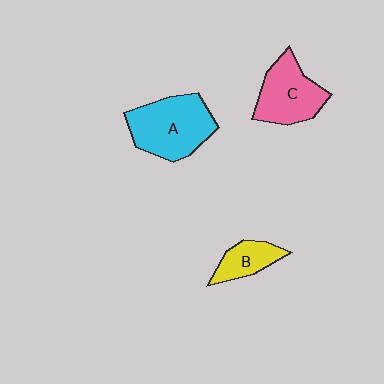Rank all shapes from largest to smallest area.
From largest to smallest: A (cyan), C (pink), B (yellow).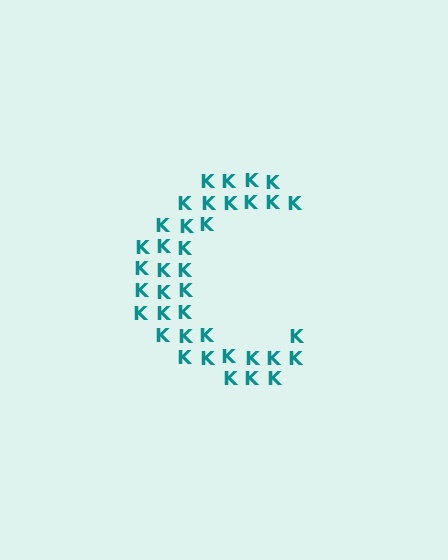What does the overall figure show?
The overall figure shows the letter C.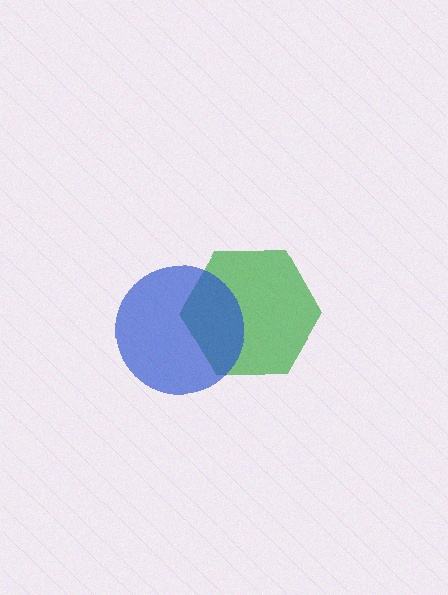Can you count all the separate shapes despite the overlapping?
Yes, there are 2 separate shapes.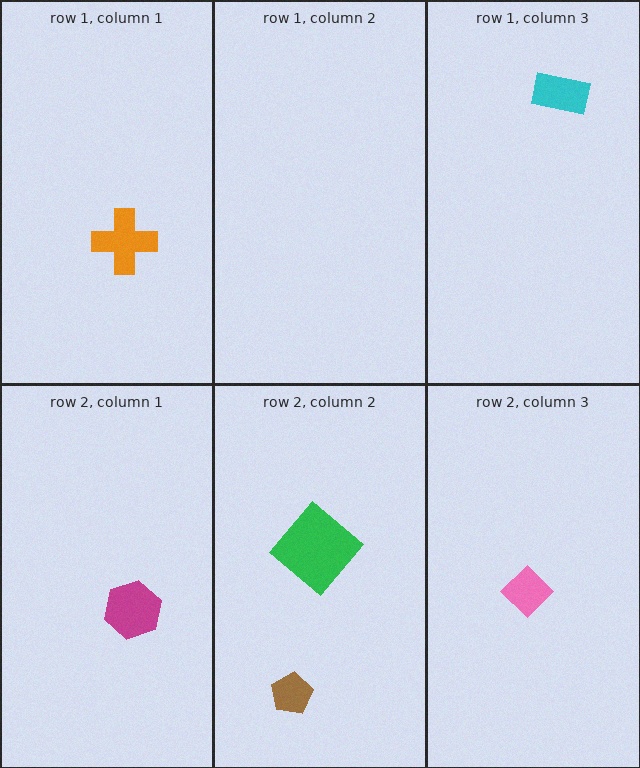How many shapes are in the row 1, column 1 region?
1.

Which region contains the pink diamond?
The row 2, column 3 region.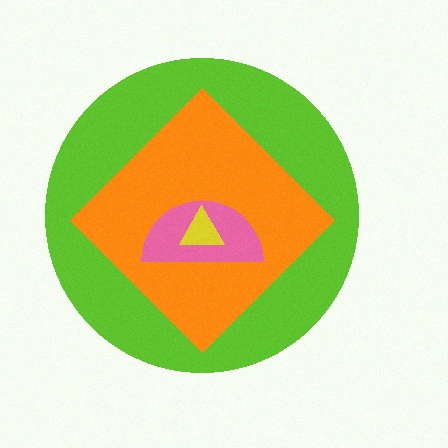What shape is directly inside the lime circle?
The orange diamond.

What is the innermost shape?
The yellow triangle.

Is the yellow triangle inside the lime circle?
Yes.